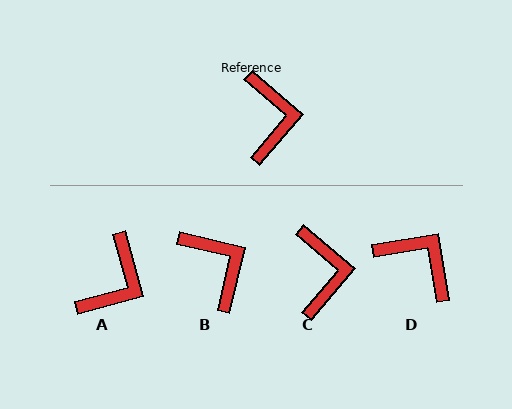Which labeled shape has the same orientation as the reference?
C.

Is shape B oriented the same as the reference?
No, it is off by about 27 degrees.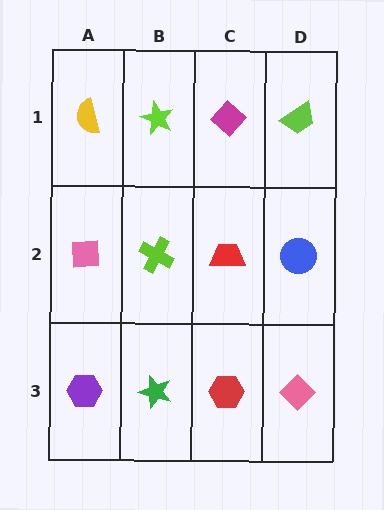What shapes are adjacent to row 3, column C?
A red trapezoid (row 2, column C), a green star (row 3, column B), a pink diamond (row 3, column D).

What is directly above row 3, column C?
A red trapezoid.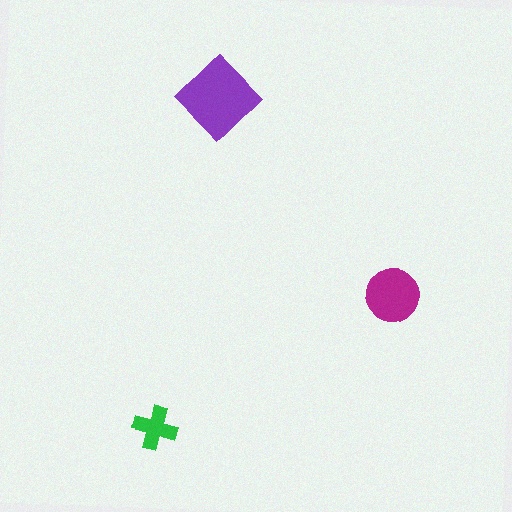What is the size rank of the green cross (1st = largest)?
3rd.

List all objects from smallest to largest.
The green cross, the magenta circle, the purple diamond.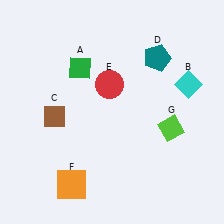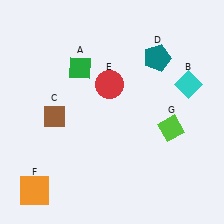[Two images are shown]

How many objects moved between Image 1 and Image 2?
1 object moved between the two images.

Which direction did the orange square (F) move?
The orange square (F) moved left.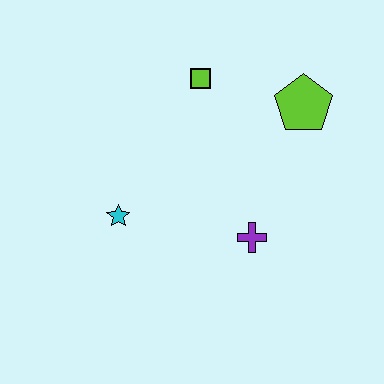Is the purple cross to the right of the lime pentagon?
No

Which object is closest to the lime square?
The lime pentagon is closest to the lime square.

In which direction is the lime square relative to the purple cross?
The lime square is above the purple cross.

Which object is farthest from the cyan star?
The lime pentagon is farthest from the cyan star.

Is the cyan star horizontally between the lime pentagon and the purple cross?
No